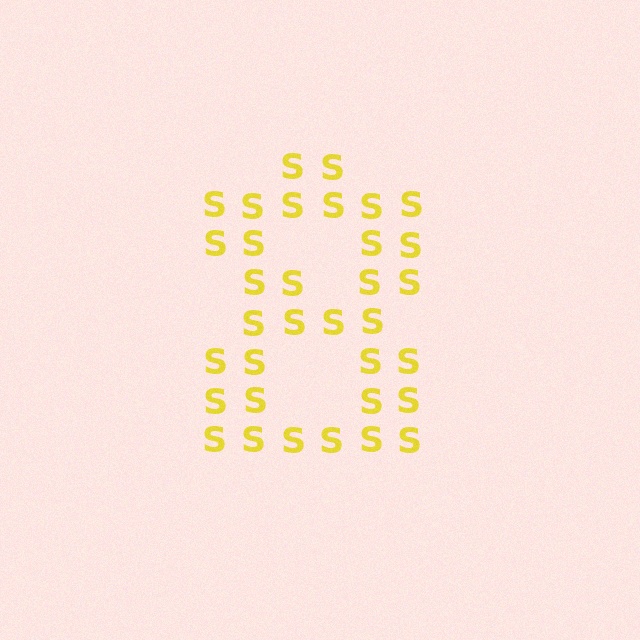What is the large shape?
The large shape is the digit 8.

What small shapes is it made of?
It is made of small letter S's.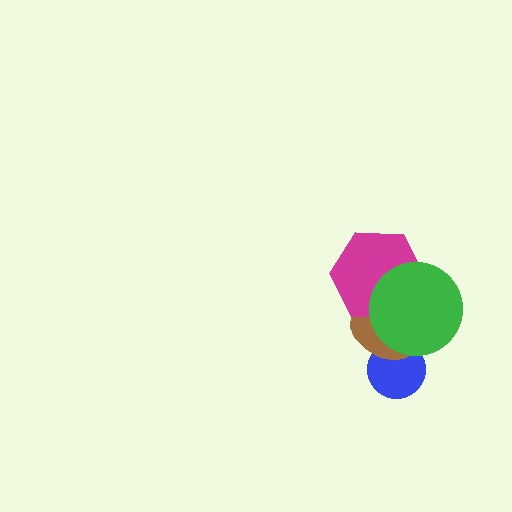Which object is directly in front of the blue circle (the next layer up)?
The brown ellipse is directly in front of the blue circle.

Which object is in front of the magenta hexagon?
The green circle is in front of the magenta hexagon.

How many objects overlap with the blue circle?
2 objects overlap with the blue circle.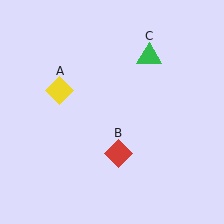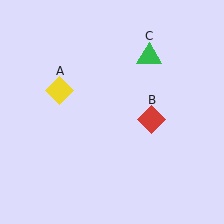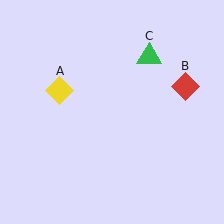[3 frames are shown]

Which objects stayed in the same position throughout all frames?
Yellow diamond (object A) and green triangle (object C) remained stationary.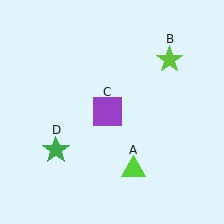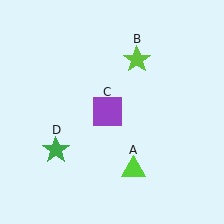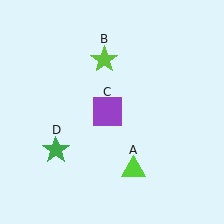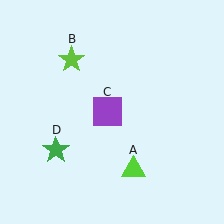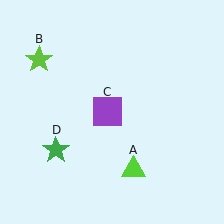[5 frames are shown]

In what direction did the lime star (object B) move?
The lime star (object B) moved left.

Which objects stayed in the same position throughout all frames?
Lime triangle (object A) and purple square (object C) and green star (object D) remained stationary.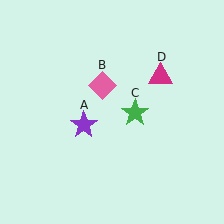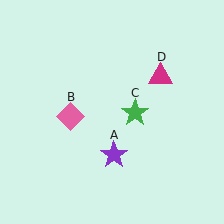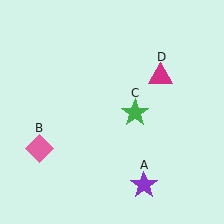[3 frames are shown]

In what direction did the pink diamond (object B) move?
The pink diamond (object B) moved down and to the left.